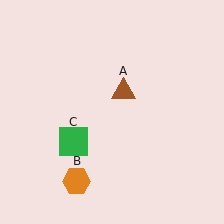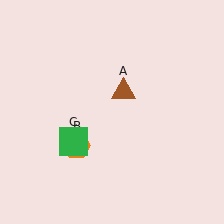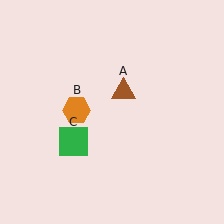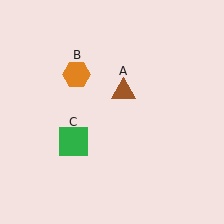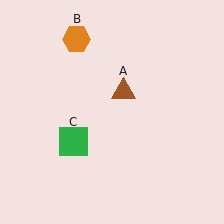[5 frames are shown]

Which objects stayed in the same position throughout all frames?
Brown triangle (object A) and green square (object C) remained stationary.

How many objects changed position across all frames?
1 object changed position: orange hexagon (object B).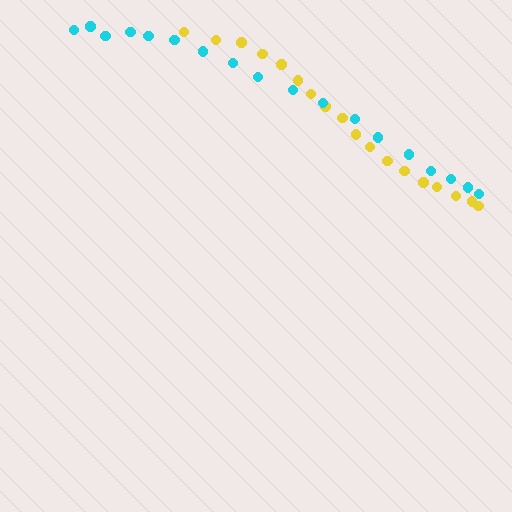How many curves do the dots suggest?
There are 2 distinct paths.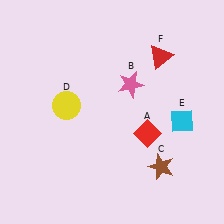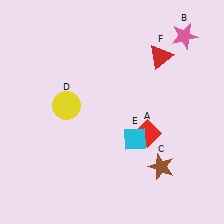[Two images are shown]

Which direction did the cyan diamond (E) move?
The cyan diamond (E) moved left.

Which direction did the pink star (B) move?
The pink star (B) moved right.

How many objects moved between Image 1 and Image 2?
2 objects moved between the two images.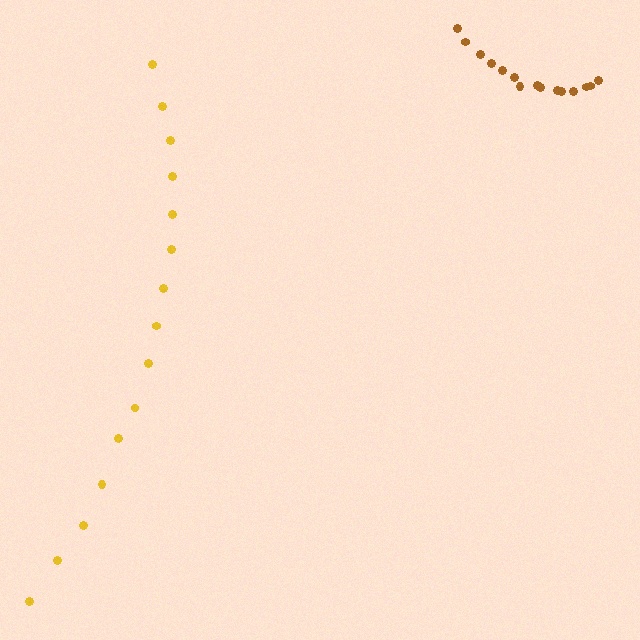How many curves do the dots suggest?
There are 2 distinct paths.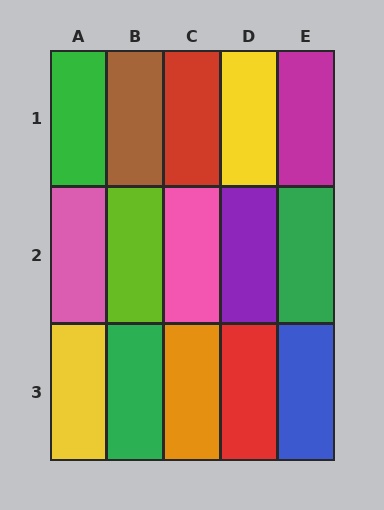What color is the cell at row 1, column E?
Magenta.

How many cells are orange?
1 cell is orange.